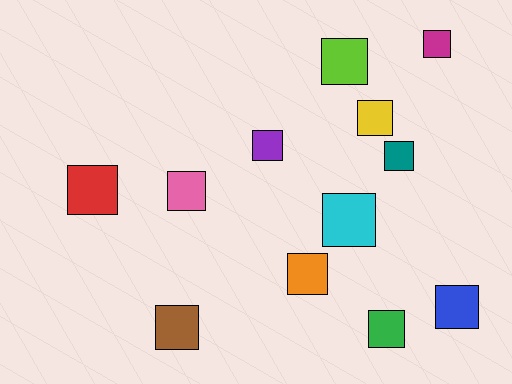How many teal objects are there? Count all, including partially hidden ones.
There is 1 teal object.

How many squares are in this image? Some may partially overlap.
There are 12 squares.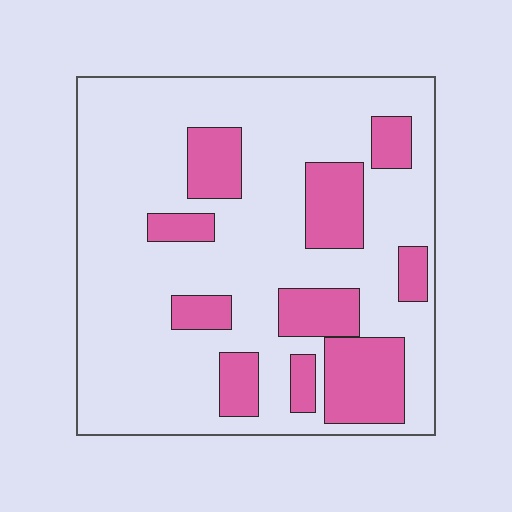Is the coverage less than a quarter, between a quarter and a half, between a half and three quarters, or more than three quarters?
Less than a quarter.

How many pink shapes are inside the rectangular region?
10.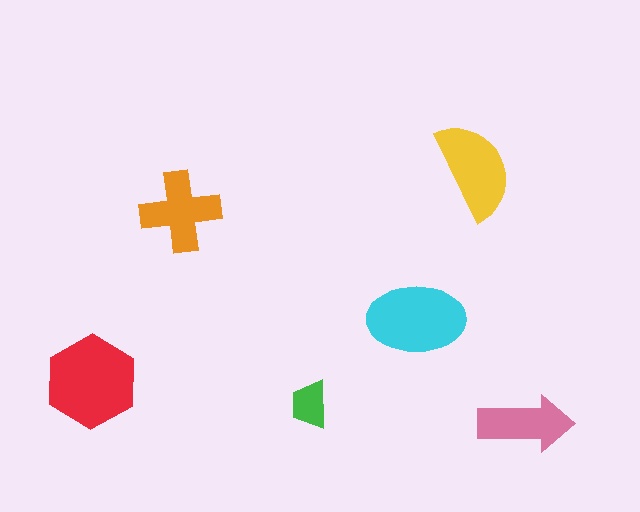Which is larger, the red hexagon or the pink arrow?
The red hexagon.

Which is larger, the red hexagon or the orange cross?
The red hexagon.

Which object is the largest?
The red hexagon.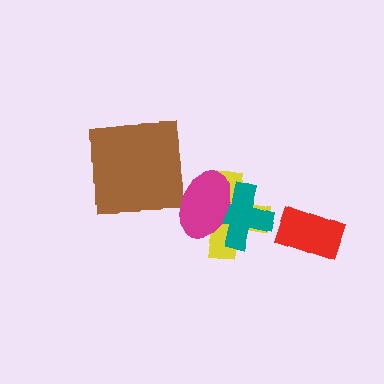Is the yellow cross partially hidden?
Yes, it is partially covered by another shape.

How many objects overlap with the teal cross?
2 objects overlap with the teal cross.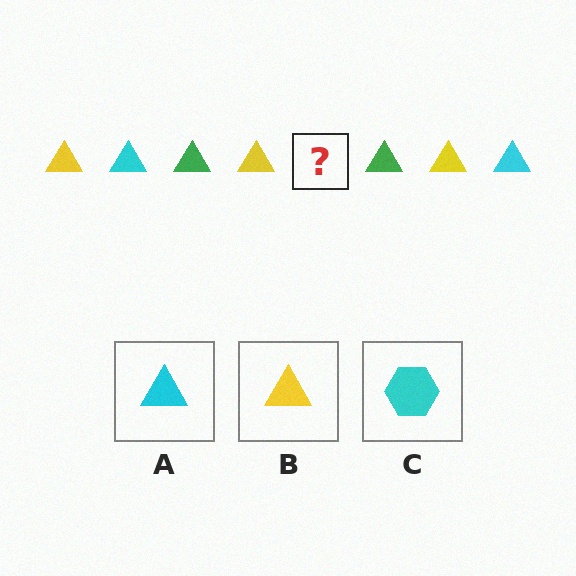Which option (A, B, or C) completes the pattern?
A.